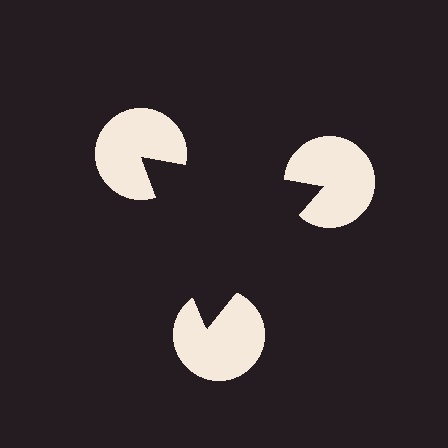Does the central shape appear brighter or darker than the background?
It typically appears slightly darker than the background, even though no actual brightness change is drawn.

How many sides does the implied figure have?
3 sides.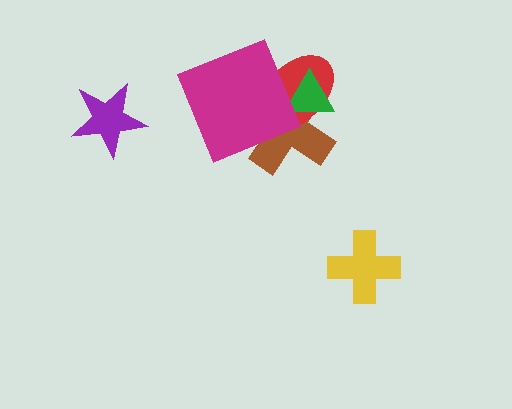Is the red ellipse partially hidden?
Yes, it is partially covered by another shape.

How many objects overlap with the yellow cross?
0 objects overlap with the yellow cross.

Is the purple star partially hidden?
No, no other shape covers it.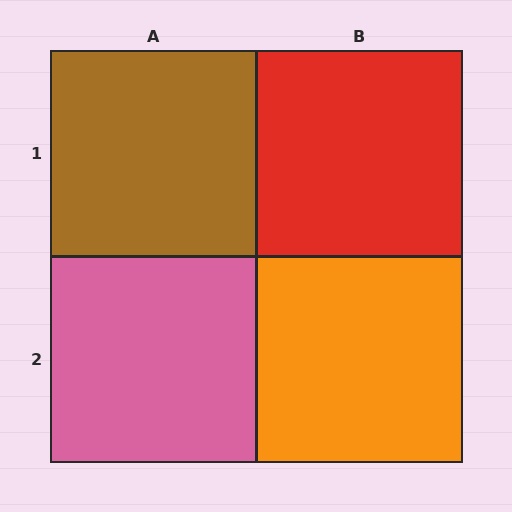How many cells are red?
1 cell is red.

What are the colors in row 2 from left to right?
Pink, orange.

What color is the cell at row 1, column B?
Red.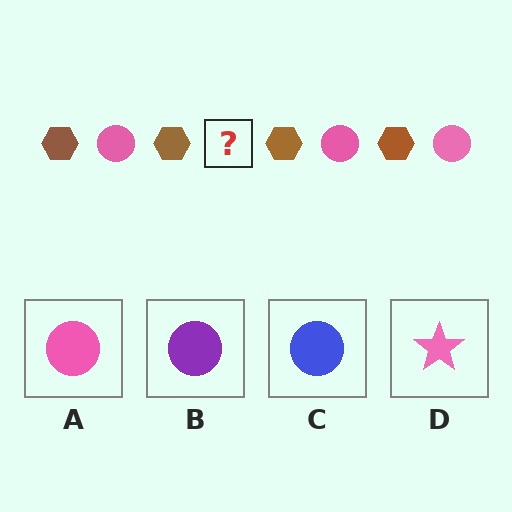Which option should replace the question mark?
Option A.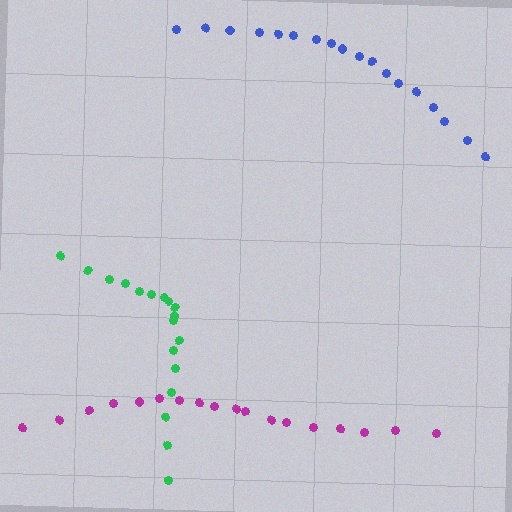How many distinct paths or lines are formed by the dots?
There are 3 distinct paths.